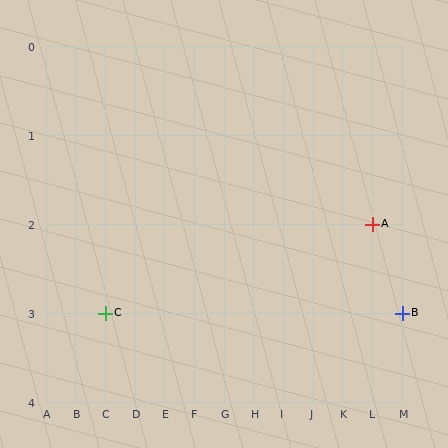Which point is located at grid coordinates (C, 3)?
Point C is at (C, 3).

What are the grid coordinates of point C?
Point C is at grid coordinates (C, 3).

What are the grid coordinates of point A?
Point A is at grid coordinates (L, 2).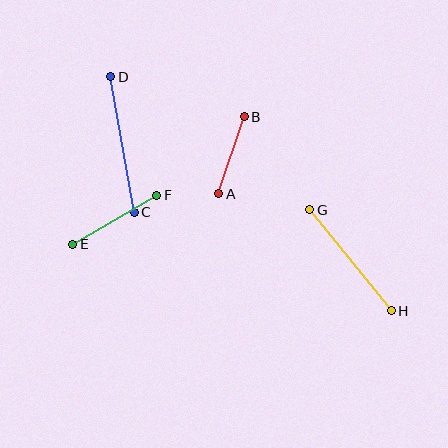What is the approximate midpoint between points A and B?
The midpoint is at approximately (232, 155) pixels.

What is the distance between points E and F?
The distance is approximately 97 pixels.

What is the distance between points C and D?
The distance is approximately 137 pixels.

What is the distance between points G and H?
The distance is approximately 130 pixels.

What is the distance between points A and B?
The distance is approximately 81 pixels.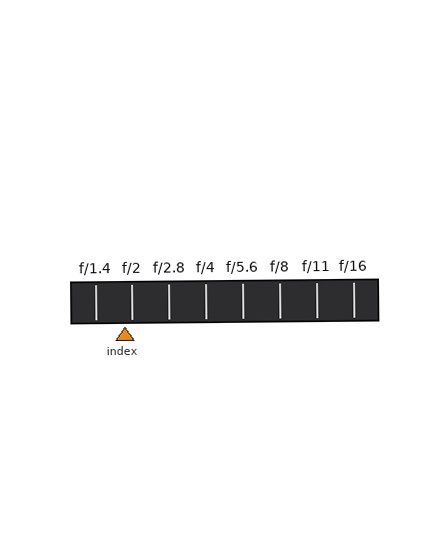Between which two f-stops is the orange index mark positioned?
The index mark is between f/1.4 and f/2.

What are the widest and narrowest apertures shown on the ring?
The widest aperture shown is f/1.4 and the narrowest is f/16.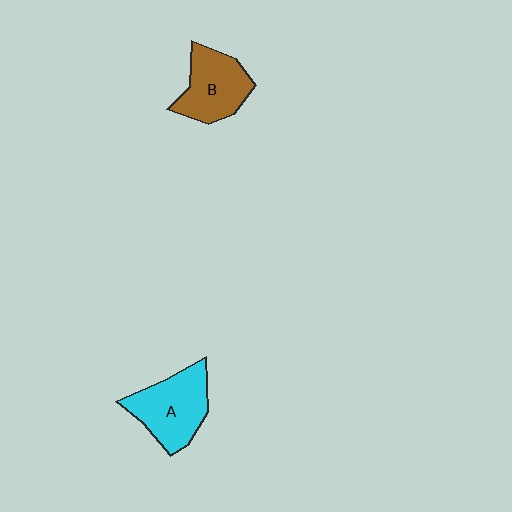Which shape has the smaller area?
Shape B (brown).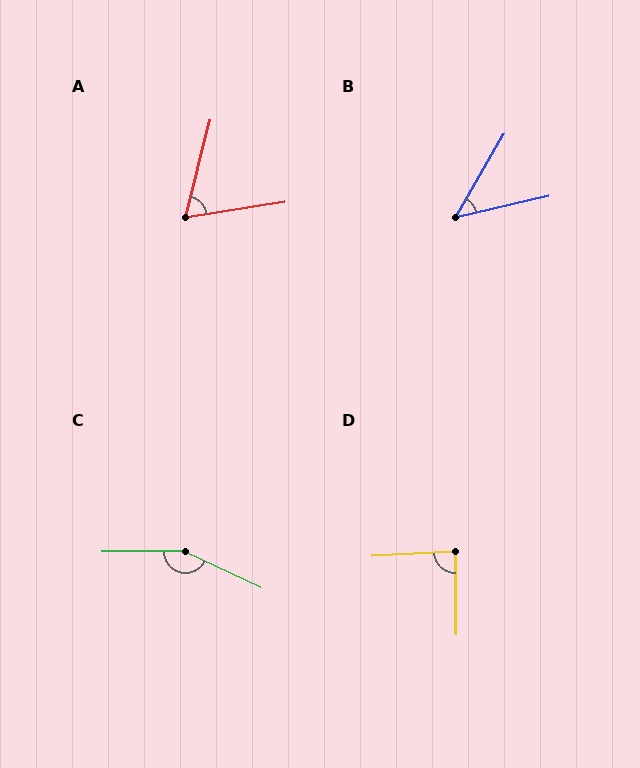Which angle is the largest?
C, at approximately 155 degrees.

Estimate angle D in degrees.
Approximately 87 degrees.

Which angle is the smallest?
B, at approximately 47 degrees.